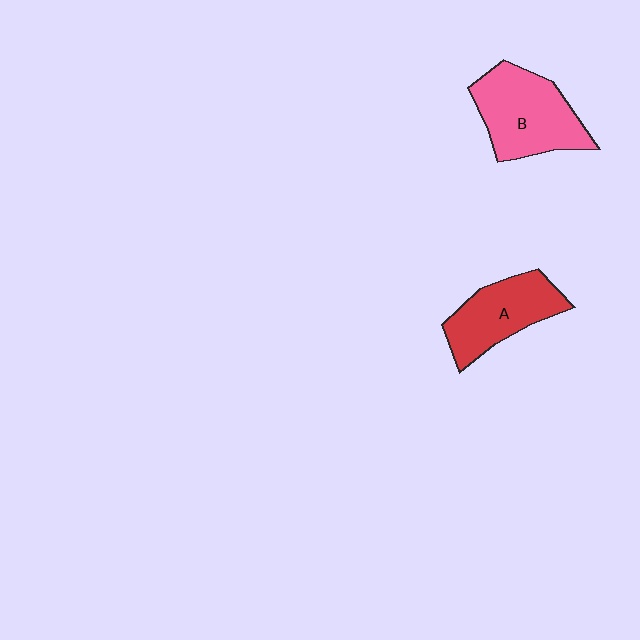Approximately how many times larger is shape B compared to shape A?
Approximately 1.2 times.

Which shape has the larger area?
Shape B (pink).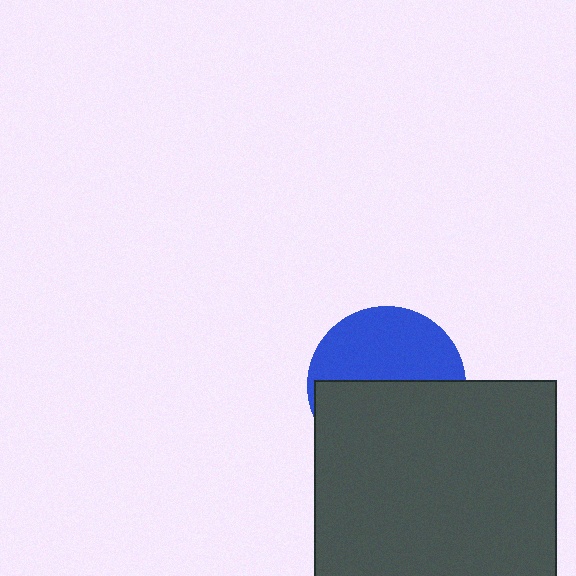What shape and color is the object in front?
The object in front is a dark gray square.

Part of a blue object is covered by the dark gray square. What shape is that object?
It is a circle.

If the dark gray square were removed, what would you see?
You would see the complete blue circle.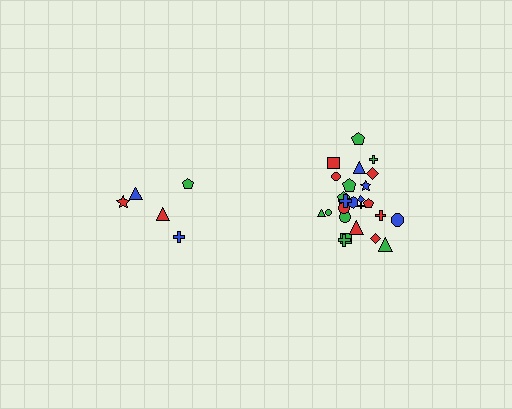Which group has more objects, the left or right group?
The right group.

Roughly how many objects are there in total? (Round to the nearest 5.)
Roughly 30 objects in total.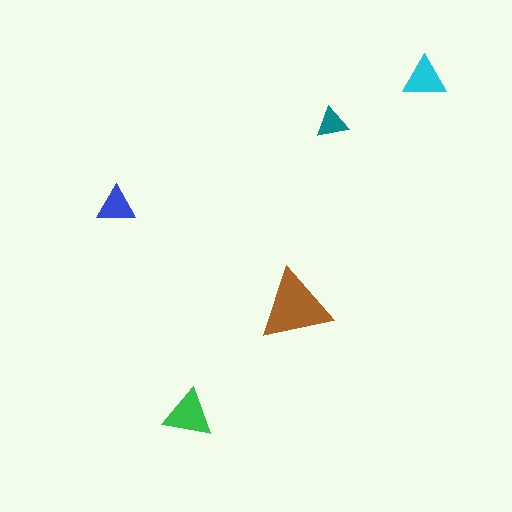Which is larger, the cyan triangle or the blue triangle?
The cyan one.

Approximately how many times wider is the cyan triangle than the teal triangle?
About 1.5 times wider.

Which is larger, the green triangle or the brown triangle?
The brown one.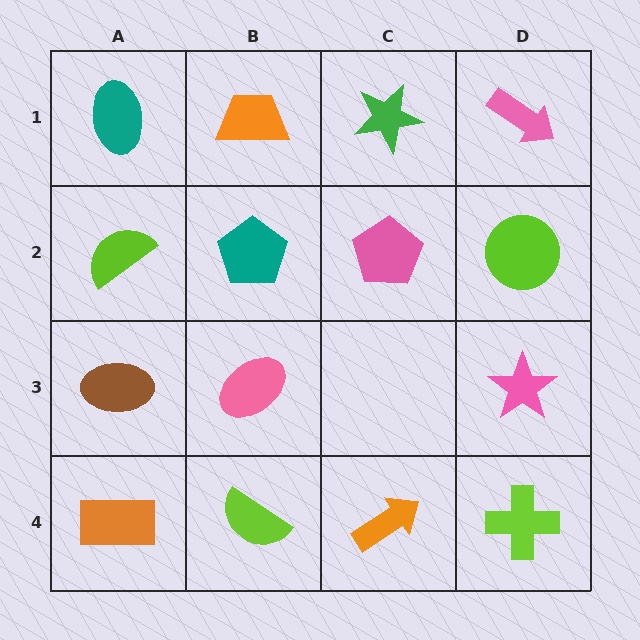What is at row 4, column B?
A lime semicircle.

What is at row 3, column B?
A pink ellipse.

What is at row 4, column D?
A lime cross.